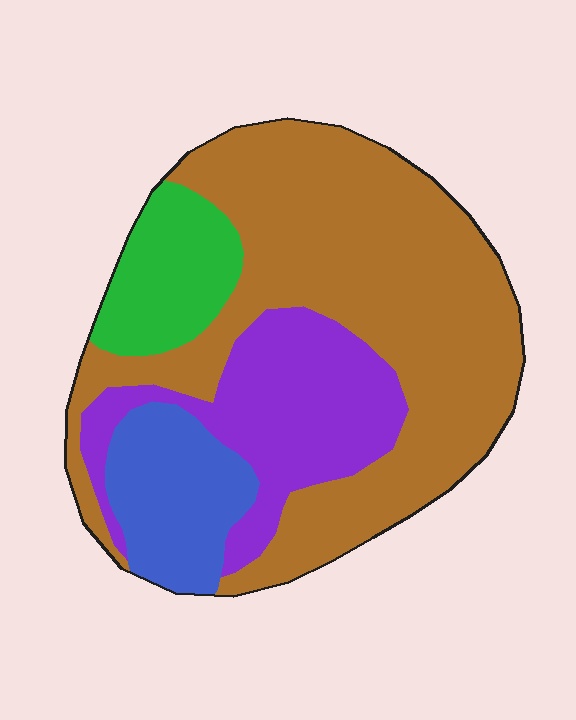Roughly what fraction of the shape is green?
Green covers about 10% of the shape.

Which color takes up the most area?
Brown, at roughly 55%.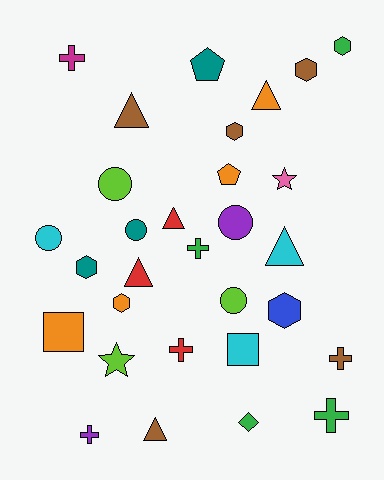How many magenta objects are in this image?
There is 1 magenta object.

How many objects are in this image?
There are 30 objects.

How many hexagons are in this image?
There are 6 hexagons.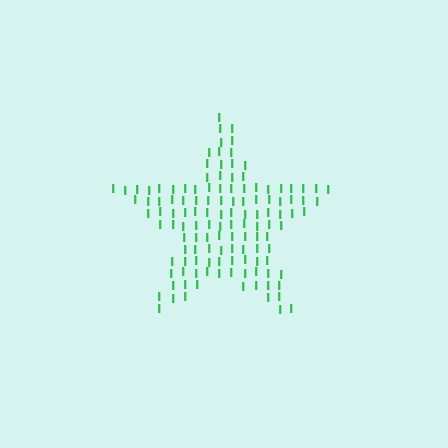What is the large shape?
The large shape is a star.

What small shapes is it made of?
It is made of small letter I's.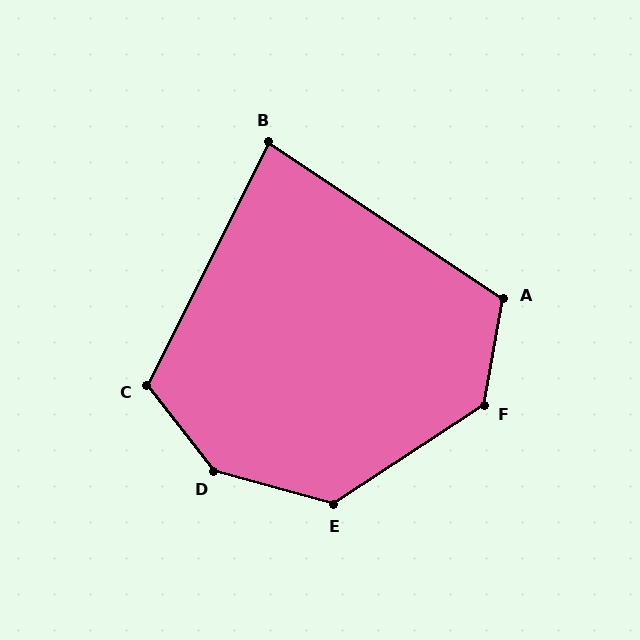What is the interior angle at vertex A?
Approximately 113 degrees (obtuse).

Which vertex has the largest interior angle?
D, at approximately 143 degrees.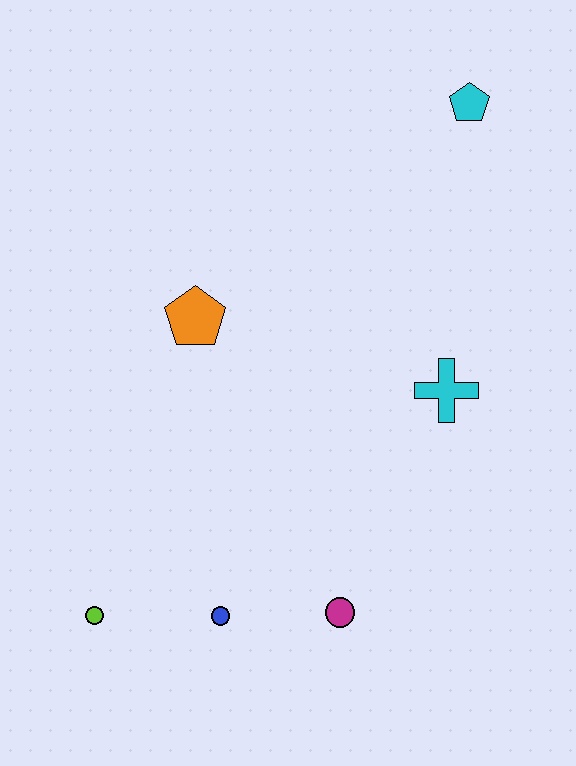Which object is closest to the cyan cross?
The magenta circle is closest to the cyan cross.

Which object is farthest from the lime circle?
The cyan pentagon is farthest from the lime circle.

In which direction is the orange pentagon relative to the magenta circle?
The orange pentagon is above the magenta circle.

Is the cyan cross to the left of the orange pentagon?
No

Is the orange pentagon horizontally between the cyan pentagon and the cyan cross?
No